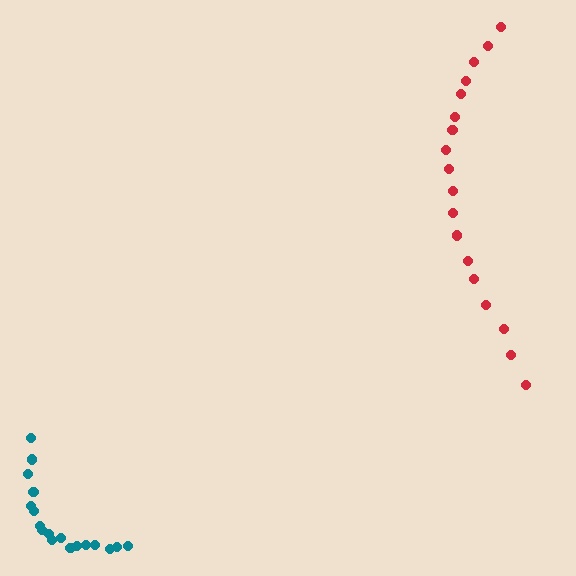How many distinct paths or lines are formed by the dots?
There are 2 distinct paths.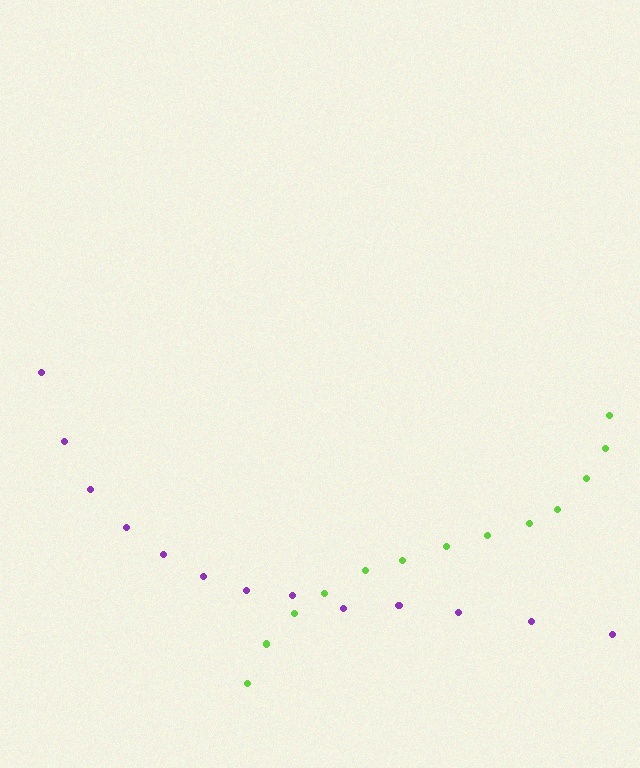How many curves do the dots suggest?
There are 2 distinct paths.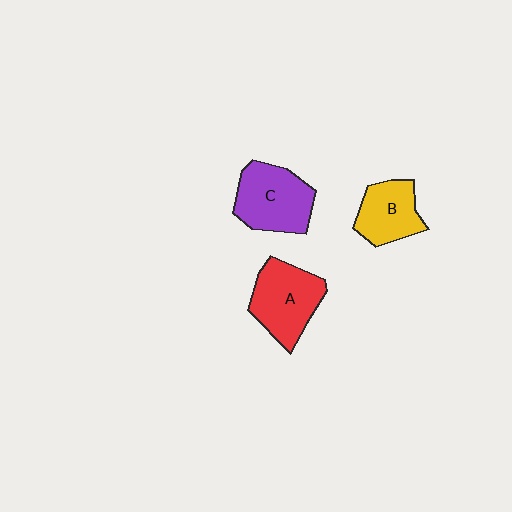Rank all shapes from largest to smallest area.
From largest to smallest: C (purple), A (red), B (yellow).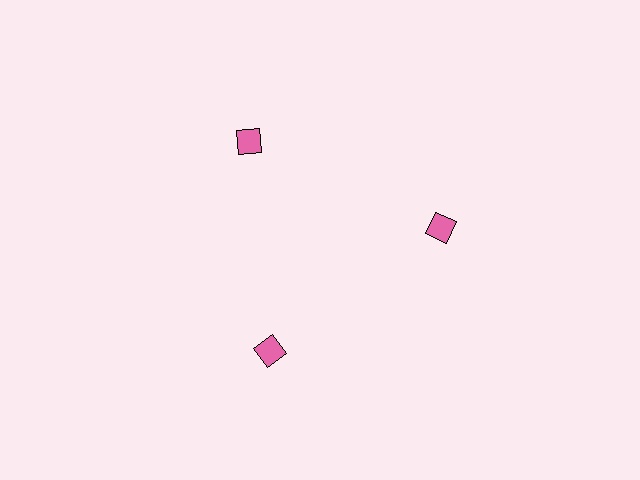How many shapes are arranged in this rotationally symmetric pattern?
There are 3 shapes, arranged in 3 groups of 1.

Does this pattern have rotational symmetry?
Yes, this pattern has 3-fold rotational symmetry. It looks the same after rotating 120 degrees around the center.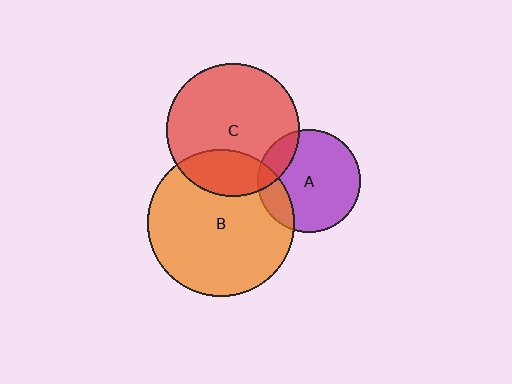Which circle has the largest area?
Circle B (orange).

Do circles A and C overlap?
Yes.